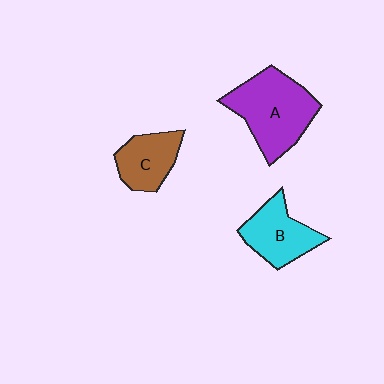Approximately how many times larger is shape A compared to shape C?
Approximately 1.8 times.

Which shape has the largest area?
Shape A (purple).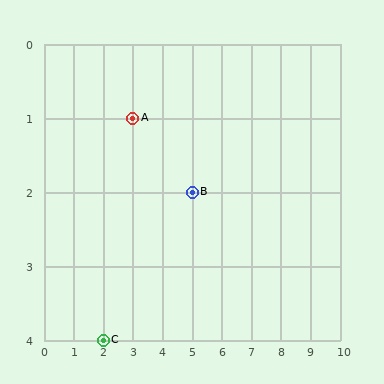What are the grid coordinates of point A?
Point A is at grid coordinates (3, 1).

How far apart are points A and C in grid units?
Points A and C are 1 column and 3 rows apart (about 3.2 grid units diagonally).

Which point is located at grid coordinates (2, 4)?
Point C is at (2, 4).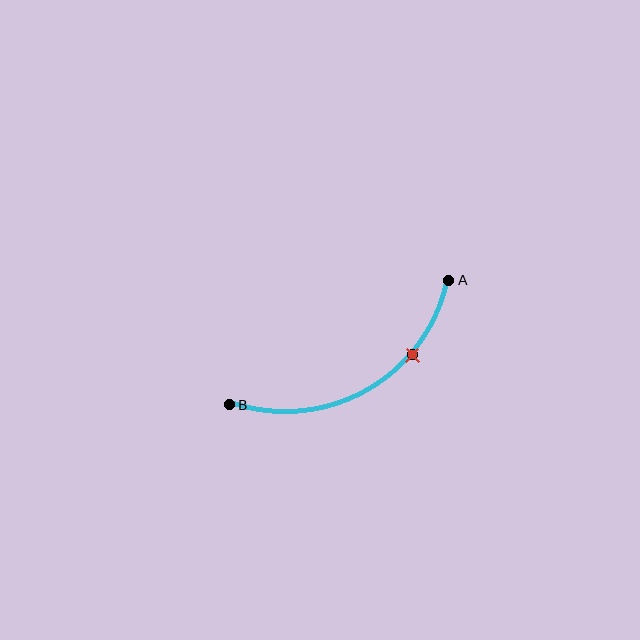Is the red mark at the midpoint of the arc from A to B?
No. The red mark lies on the arc but is closer to endpoint A. The arc midpoint would be at the point on the curve equidistant along the arc from both A and B.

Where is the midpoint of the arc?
The arc midpoint is the point on the curve farthest from the straight line joining A and B. It sits below that line.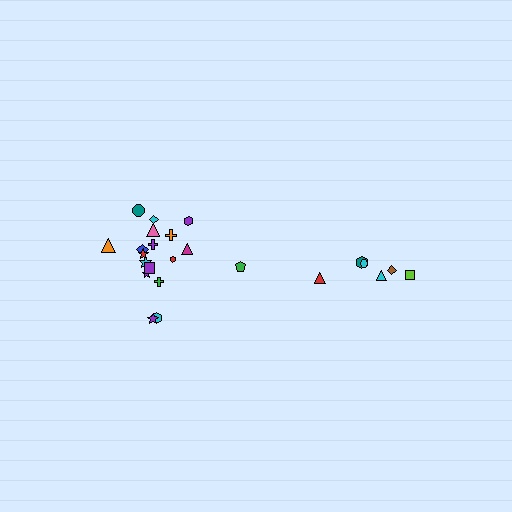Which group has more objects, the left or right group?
The left group.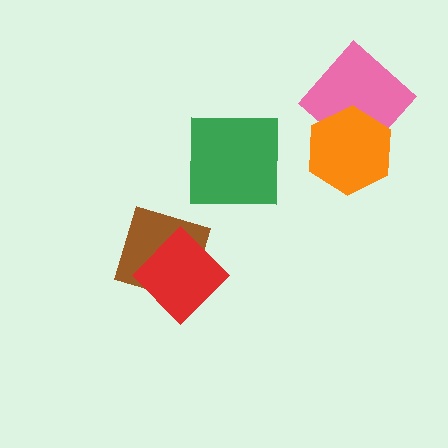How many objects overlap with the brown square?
1 object overlaps with the brown square.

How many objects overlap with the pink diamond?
1 object overlaps with the pink diamond.